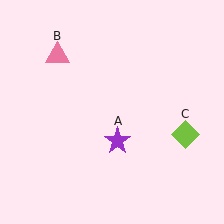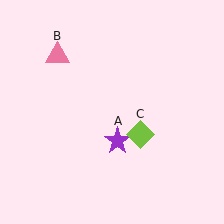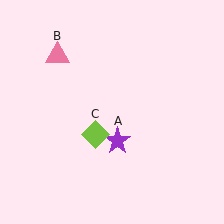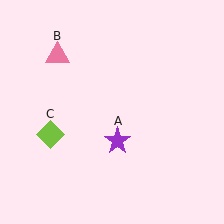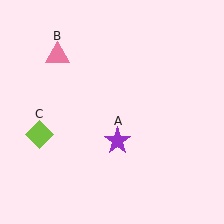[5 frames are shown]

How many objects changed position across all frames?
1 object changed position: lime diamond (object C).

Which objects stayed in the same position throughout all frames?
Purple star (object A) and pink triangle (object B) remained stationary.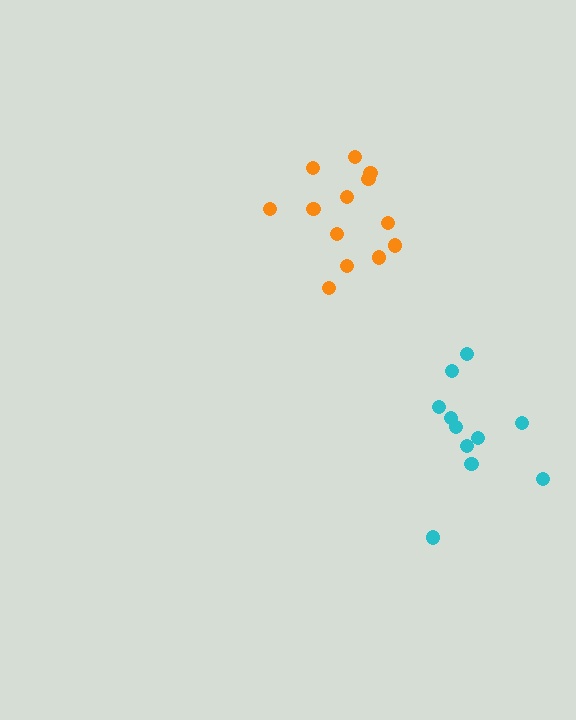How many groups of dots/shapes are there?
There are 2 groups.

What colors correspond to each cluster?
The clusters are colored: orange, cyan.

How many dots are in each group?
Group 1: 14 dots, Group 2: 11 dots (25 total).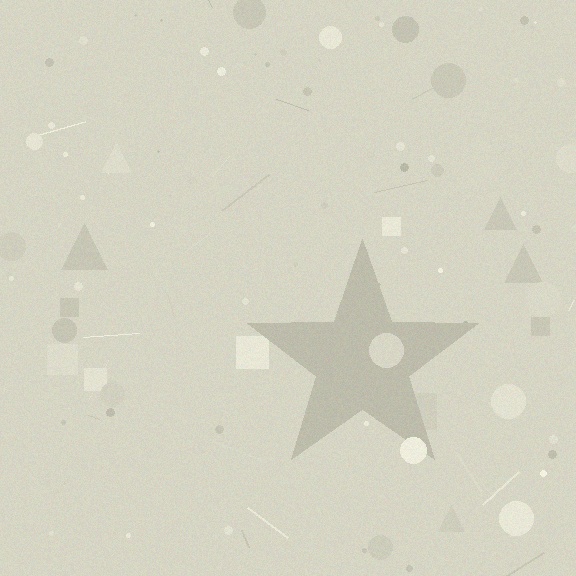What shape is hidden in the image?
A star is hidden in the image.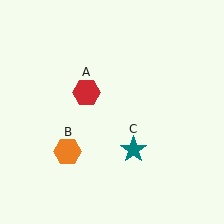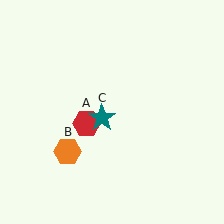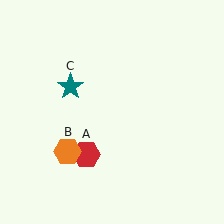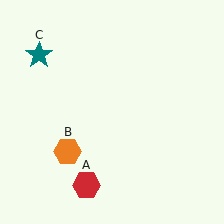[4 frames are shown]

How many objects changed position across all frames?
2 objects changed position: red hexagon (object A), teal star (object C).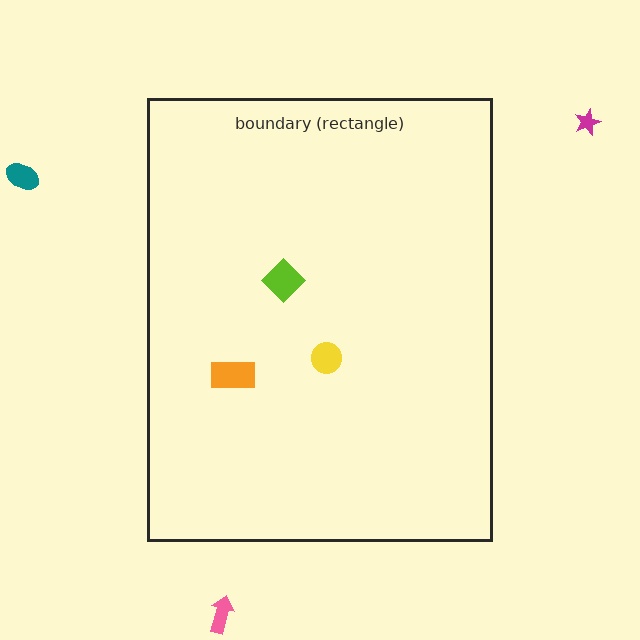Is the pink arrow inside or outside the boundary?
Outside.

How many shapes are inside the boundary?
3 inside, 3 outside.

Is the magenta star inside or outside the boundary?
Outside.